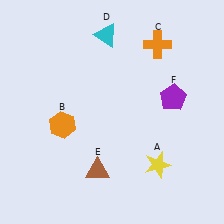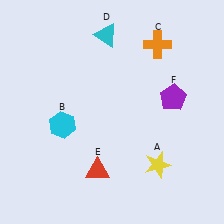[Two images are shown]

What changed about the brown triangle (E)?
In Image 1, E is brown. In Image 2, it changed to red.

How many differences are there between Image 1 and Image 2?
There are 2 differences between the two images.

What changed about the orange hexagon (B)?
In Image 1, B is orange. In Image 2, it changed to cyan.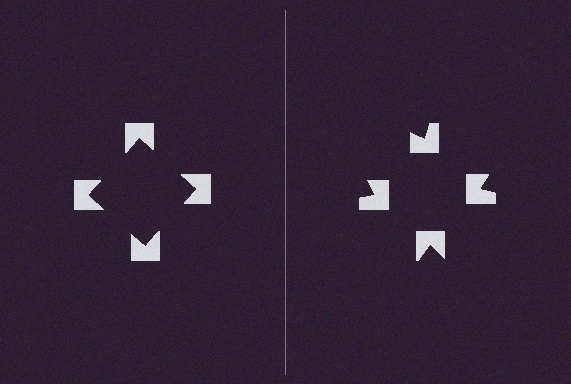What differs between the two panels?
The notched squares are positioned identically on both sides; only the wedge orientations differ. On the left they align to a square; on the right they are misaligned.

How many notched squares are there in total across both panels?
8 — 4 on each side.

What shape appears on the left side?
An illusory square.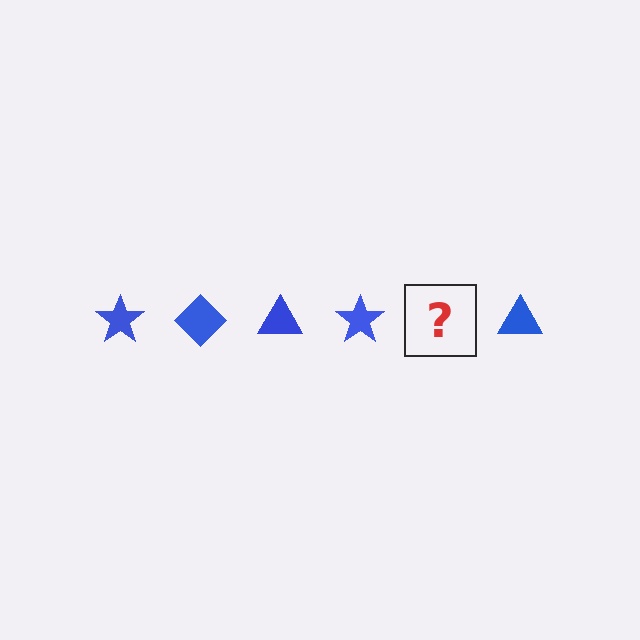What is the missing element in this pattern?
The missing element is a blue diamond.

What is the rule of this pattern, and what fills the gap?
The rule is that the pattern cycles through star, diamond, triangle shapes in blue. The gap should be filled with a blue diamond.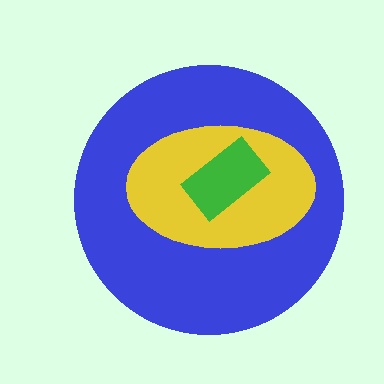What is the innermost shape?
The green rectangle.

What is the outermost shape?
The blue circle.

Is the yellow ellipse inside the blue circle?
Yes.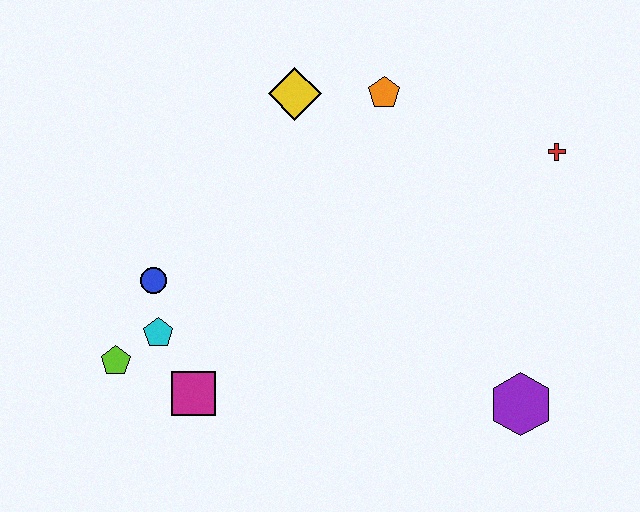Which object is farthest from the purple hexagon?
The lime pentagon is farthest from the purple hexagon.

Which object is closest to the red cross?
The orange pentagon is closest to the red cross.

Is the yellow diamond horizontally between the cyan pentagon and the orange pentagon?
Yes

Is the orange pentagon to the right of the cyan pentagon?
Yes